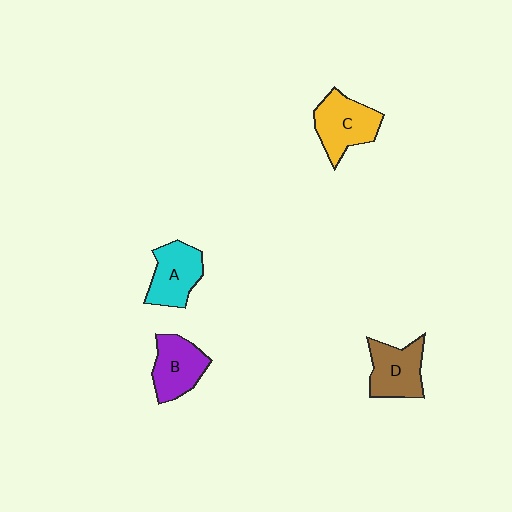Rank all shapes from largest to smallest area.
From largest to smallest: C (yellow), D (brown), A (cyan), B (purple).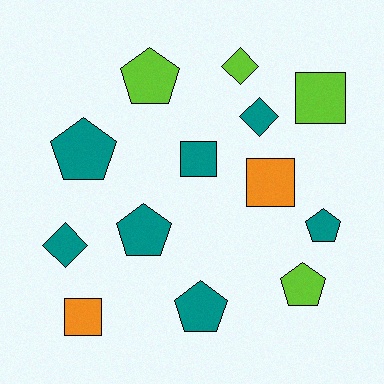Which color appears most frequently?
Teal, with 7 objects.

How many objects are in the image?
There are 13 objects.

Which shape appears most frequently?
Pentagon, with 6 objects.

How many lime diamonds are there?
There is 1 lime diamond.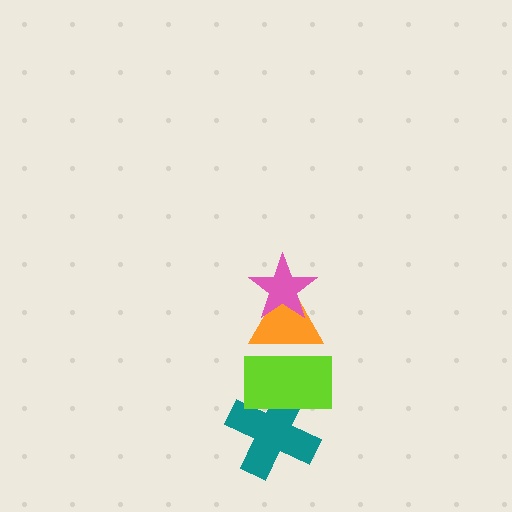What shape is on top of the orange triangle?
The pink star is on top of the orange triangle.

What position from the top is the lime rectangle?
The lime rectangle is 3rd from the top.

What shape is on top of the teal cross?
The lime rectangle is on top of the teal cross.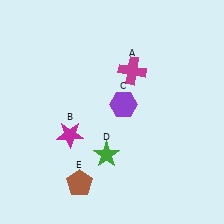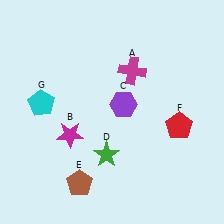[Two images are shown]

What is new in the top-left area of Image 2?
A cyan pentagon (G) was added in the top-left area of Image 2.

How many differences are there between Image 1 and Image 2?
There are 2 differences between the two images.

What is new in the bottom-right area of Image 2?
A red pentagon (F) was added in the bottom-right area of Image 2.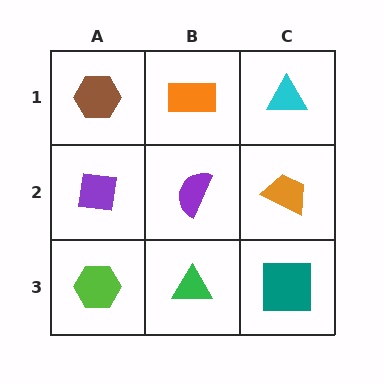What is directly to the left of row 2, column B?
A purple square.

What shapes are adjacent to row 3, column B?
A purple semicircle (row 2, column B), a lime hexagon (row 3, column A), a teal square (row 3, column C).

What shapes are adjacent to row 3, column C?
An orange trapezoid (row 2, column C), a green triangle (row 3, column B).